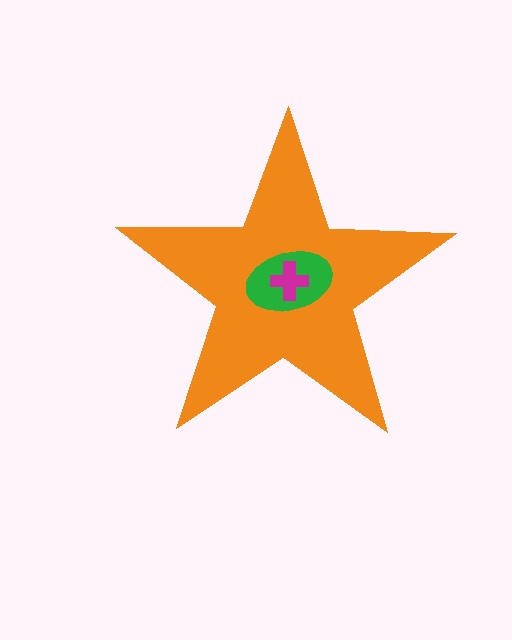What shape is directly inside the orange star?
The green ellipse.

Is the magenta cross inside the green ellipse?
Yes.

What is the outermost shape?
The orange star.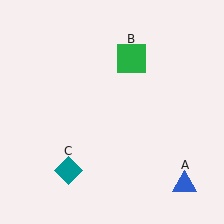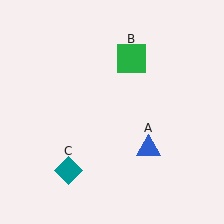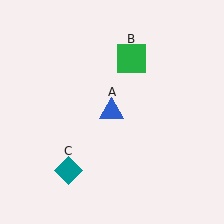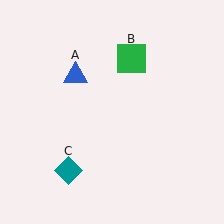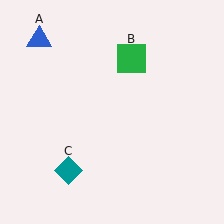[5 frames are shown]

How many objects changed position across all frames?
1 object changed position: blue triangle (object A).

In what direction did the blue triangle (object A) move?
The blue triangle (object A) moved up and to the left.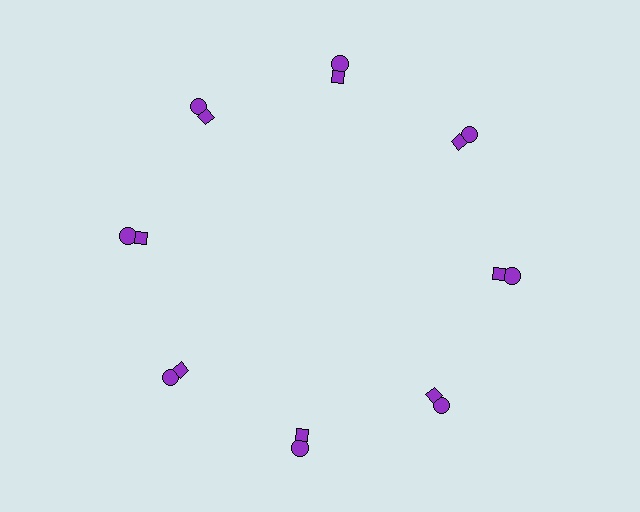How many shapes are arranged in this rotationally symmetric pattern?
There are 16 shapes, arranged in 8 groups of 2.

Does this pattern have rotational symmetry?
Yes, this pattern has 8-fold rotational symmetry. It looks the same after rotating 45 degrees around the center.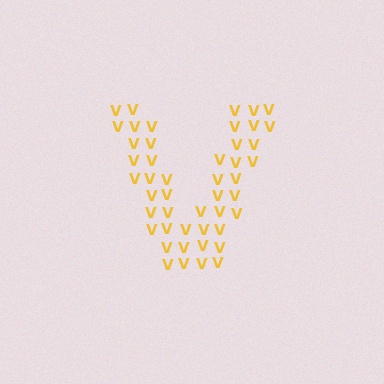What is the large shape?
The large shape is the letter V.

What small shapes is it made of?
It is made of small letter V's.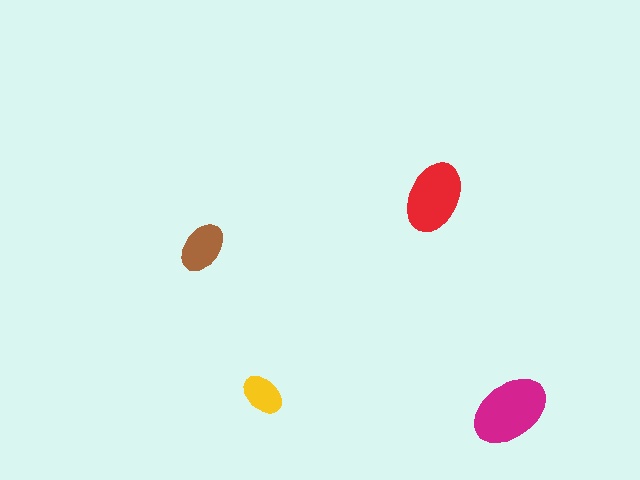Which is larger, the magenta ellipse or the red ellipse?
The magenta one.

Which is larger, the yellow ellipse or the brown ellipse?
The brown one.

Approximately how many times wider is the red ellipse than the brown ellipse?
About 1.5 times wider.